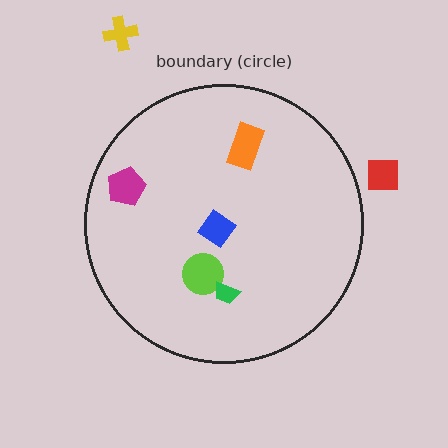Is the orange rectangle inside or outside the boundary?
Inside.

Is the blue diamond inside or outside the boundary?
Inside.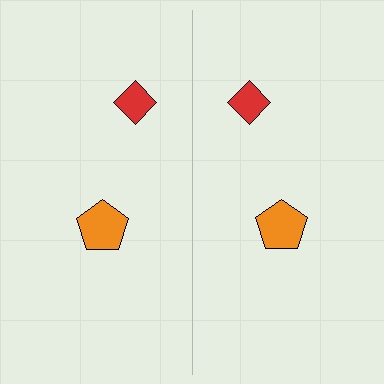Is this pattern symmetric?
Yes, this pattern has bilateral (reflection) symmetry.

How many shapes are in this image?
There are 4 shapes in this image.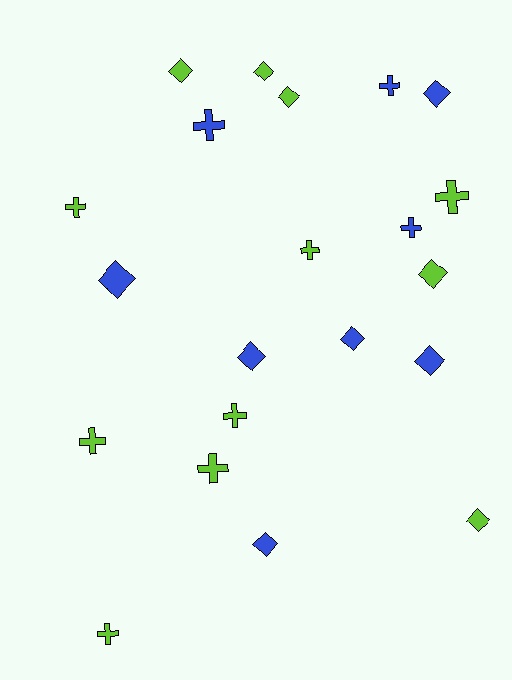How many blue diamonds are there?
There are 6 blue diamonds.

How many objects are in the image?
There are 21 objects.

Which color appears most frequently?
Lime, with 12 objects.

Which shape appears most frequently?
Diamond, with 11 objects.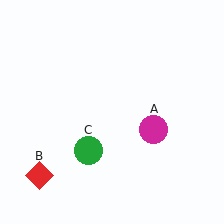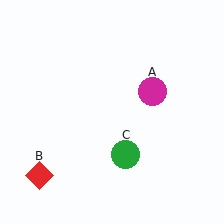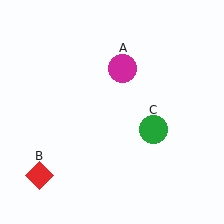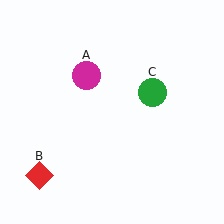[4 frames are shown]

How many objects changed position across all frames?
2 objects changed position: magenta circle (object A), green circle (object C).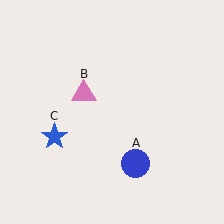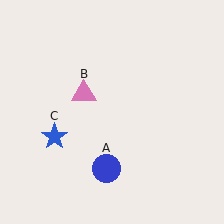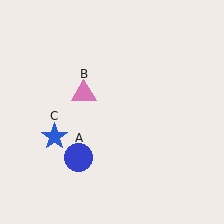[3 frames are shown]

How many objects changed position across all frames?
1 object changed position: blue circle (object A).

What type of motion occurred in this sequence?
The blue circle (object A) rotated clockwise around the center of the scene.